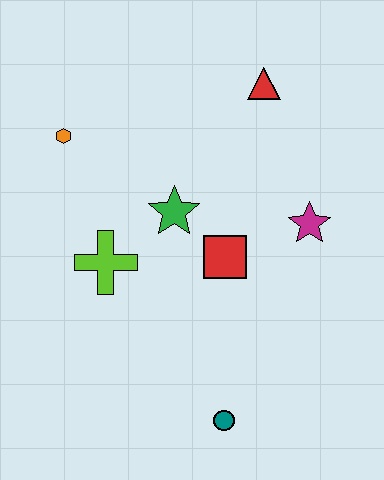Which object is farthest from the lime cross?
The red triangle is farthest from the lime cross.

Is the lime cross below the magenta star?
Yes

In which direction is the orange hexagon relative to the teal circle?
The orange hexagon is above the teal circle.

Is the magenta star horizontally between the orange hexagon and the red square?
No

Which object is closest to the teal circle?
The red square is closest to the teal circle.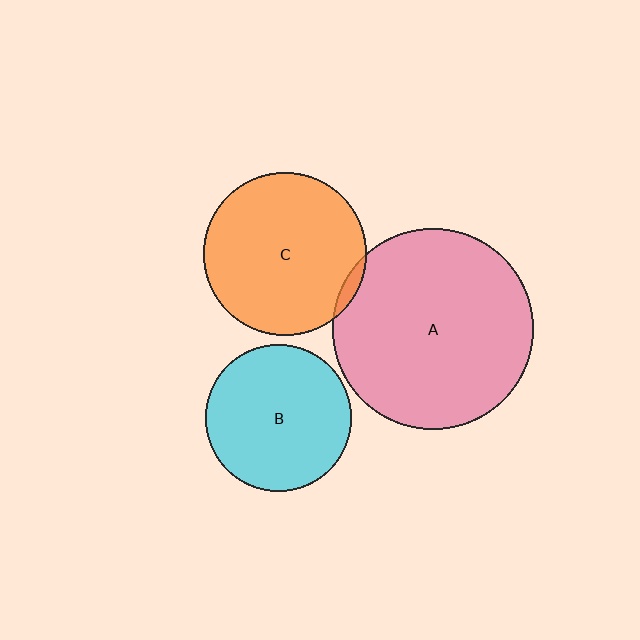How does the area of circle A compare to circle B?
Approximately 1.9 times.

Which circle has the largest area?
Circle A (pink).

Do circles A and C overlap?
Yes.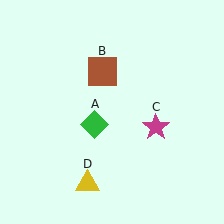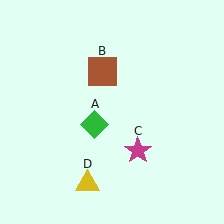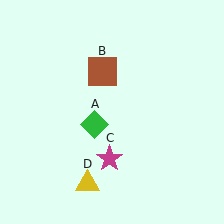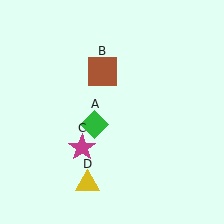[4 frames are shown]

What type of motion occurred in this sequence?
The magenta star (object C) rotated clockwise around the center of the scene.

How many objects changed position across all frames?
1 object changed position: magenta star (object C).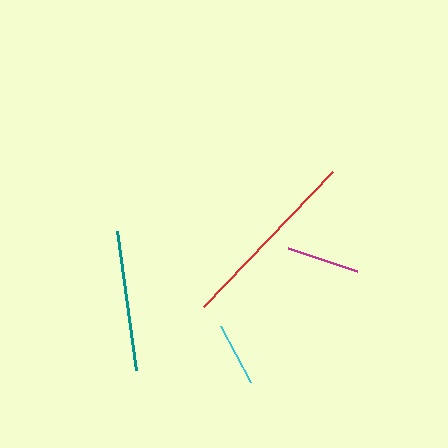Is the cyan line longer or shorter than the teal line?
The teal line is longer than the cyan line.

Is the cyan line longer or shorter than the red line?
The red line is longer than the cyan line.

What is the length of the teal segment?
The teal segment is approximately 140 pixels long.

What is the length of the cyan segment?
The cyan segment is approximately 63 pixels long.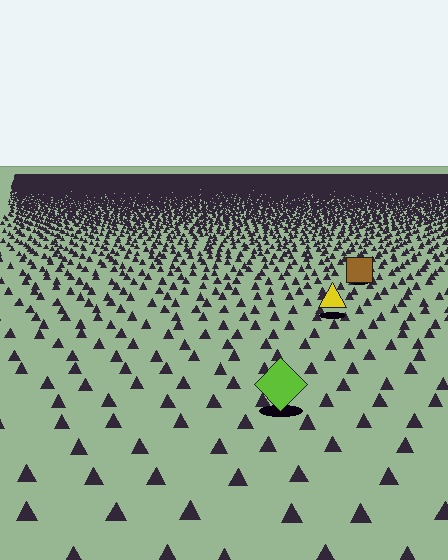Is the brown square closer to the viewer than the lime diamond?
No. The lime diamond is closer — you can tell from the texture gradient: the ground texture is coarser near it.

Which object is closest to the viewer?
The lime diamond is closest. The texture marks near it are larger and more spread out.